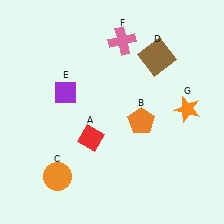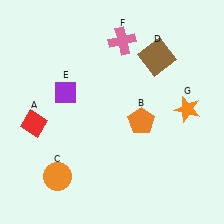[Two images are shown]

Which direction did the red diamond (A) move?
The red diamond (A) moved left.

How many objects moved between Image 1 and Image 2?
1 object moved between the two images.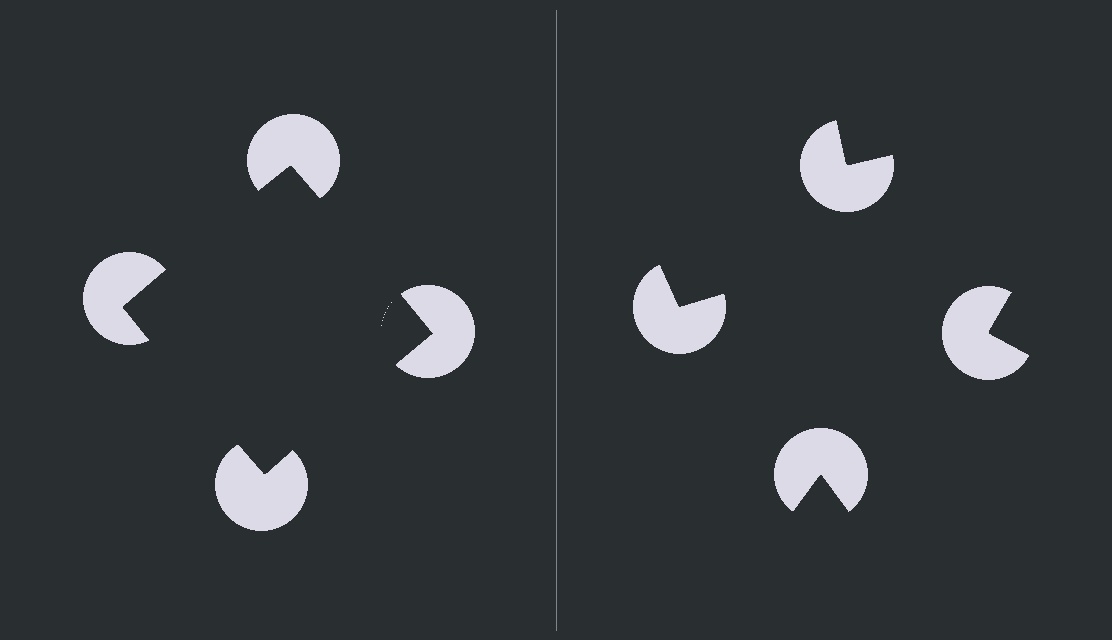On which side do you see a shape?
An illusory square appears on the left side. On the right side the wedge cuts are rotated, so no coherent shape forms.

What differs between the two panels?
The pac-man discs are positioned identically on both sides; only the wedge orientations differ. On the left they align to a square; on the right they are misaligned.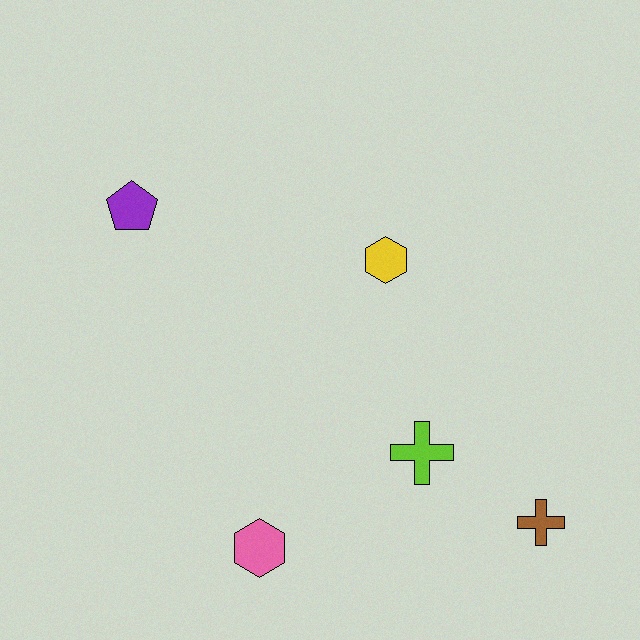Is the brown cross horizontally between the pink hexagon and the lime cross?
No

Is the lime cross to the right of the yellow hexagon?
Yes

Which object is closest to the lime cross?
The brown cross is closest to the lime cross.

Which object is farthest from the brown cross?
The purple pentagon is farthest from the brown cross.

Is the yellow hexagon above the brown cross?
Yes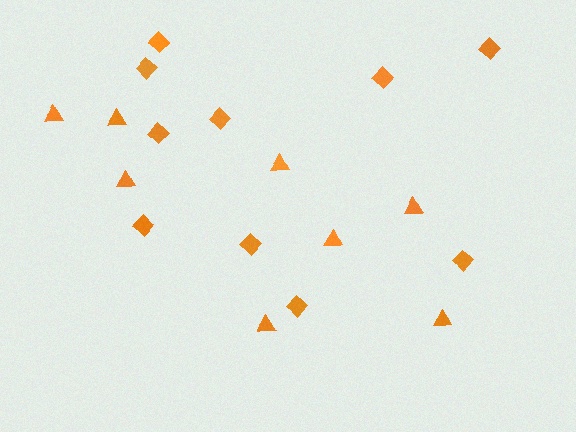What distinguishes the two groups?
There are 2 groups: one group of diamonds (10) and one group of triangles (8).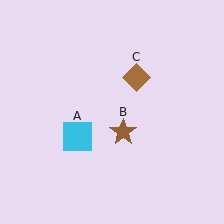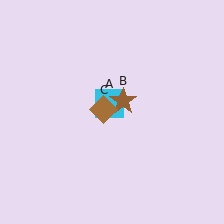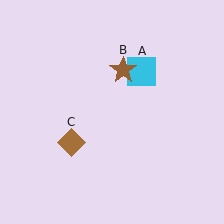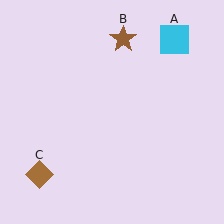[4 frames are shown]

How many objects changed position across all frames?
3 objects changed position: cyan square (object A), brown star (object B), brown diamond (object C).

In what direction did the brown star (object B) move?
The brown star (object B) moved up.